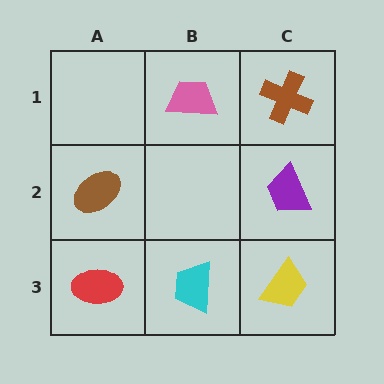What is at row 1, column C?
A brown cross.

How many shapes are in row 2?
2 shapes.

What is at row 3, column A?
A red ellipse.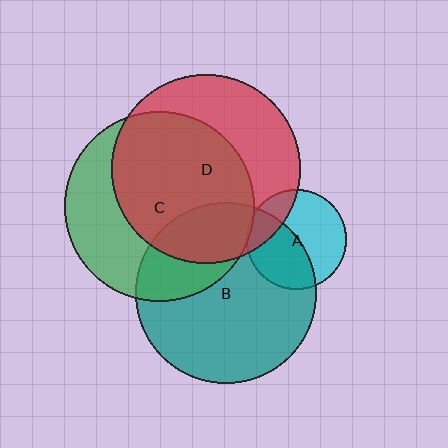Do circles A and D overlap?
Yes.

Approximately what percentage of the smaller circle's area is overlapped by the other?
Approximately 20%.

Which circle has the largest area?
Circle C (green).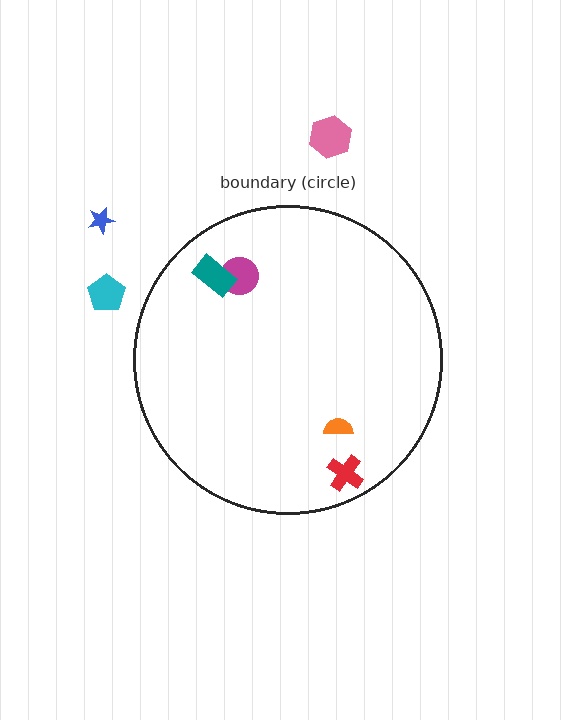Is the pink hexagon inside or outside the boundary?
Outside.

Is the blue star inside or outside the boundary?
Outside.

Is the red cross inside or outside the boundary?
Inside.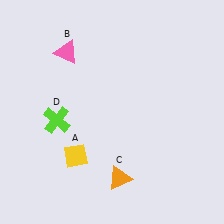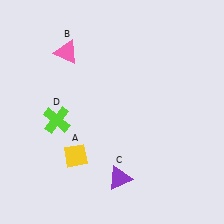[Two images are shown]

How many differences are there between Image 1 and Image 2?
There is 1 difference between the two images.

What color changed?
The triangle (C) changed from orange in Image 1 to purple in Image 2.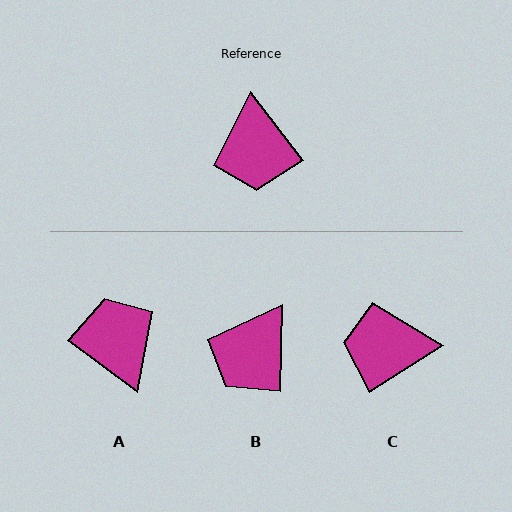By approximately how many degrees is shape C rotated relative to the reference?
Approximately 95 degrees clockwise.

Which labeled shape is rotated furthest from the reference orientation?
A, about 164 degrees away.